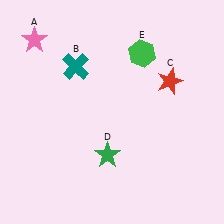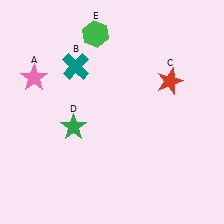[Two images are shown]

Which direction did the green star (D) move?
The green star (D) moved left.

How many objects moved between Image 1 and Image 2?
3 objects moved between the two images.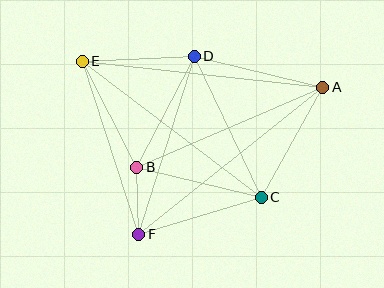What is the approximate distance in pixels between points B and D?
The distance between B and D is approximately 125 pixels.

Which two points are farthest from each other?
Points A and E are farthest from each other.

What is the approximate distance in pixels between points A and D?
The distance between A and D is approximately 132 pixels.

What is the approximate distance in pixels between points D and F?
The distance between D and F is approximately 186 pixels.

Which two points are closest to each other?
Points B and F are closest to each other.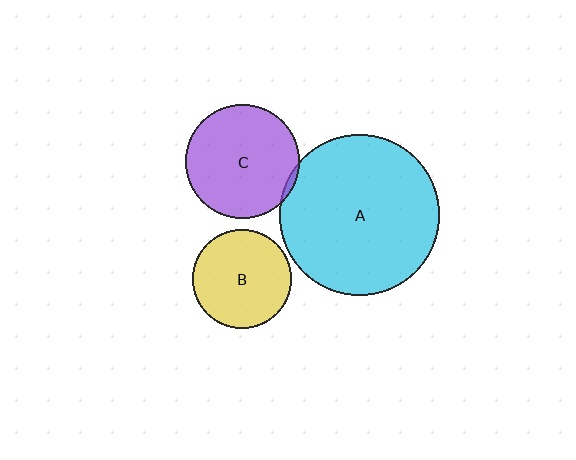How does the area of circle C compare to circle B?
Approximately 1.3 times.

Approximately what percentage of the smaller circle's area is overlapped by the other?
Approximately 5%.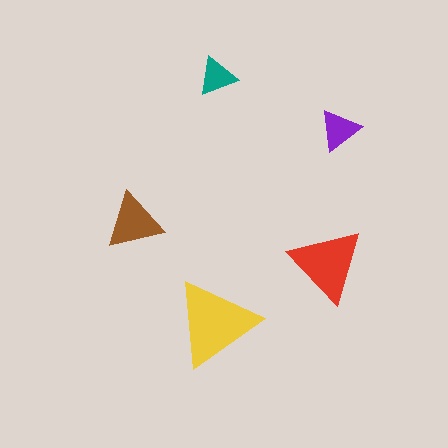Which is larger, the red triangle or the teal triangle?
The red one.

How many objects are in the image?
There are 5 objects in the image.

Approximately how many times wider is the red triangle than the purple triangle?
About 2 times wider.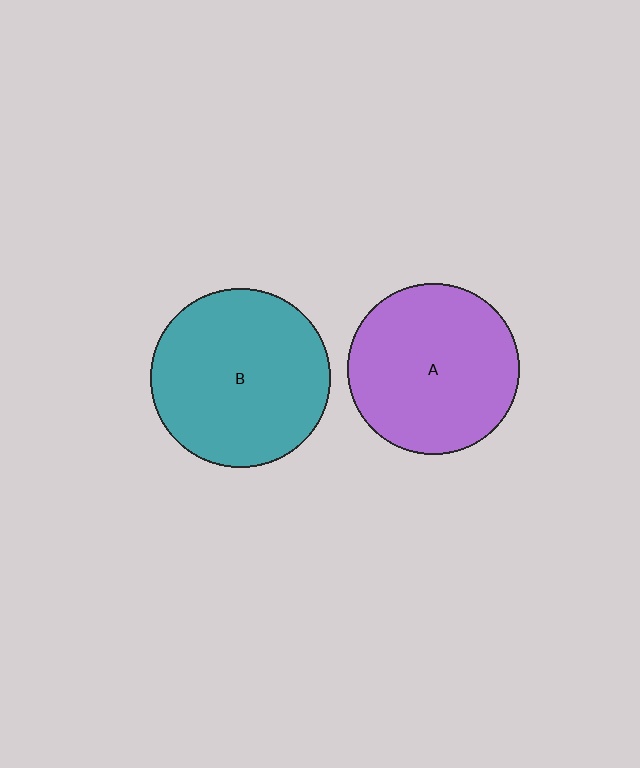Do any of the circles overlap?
No, none of the circles overlap.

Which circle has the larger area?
Circle B (teal).